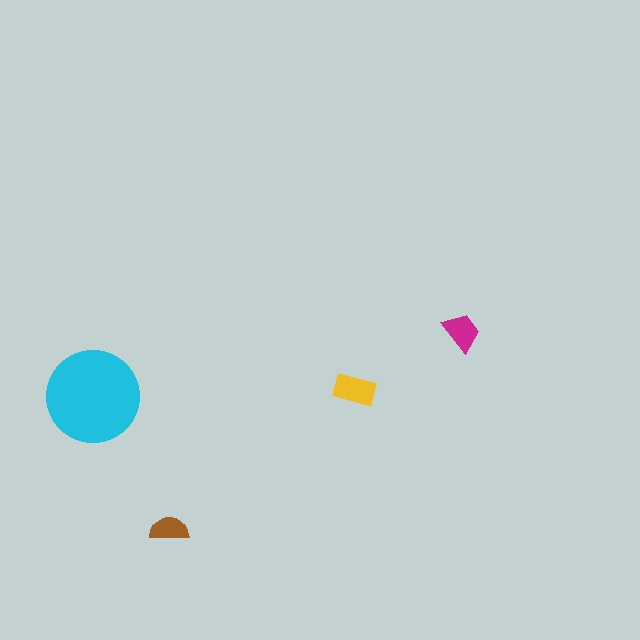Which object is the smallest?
The brown semicircle.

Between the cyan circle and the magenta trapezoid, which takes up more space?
The cyan circle.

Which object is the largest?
The cyan circle.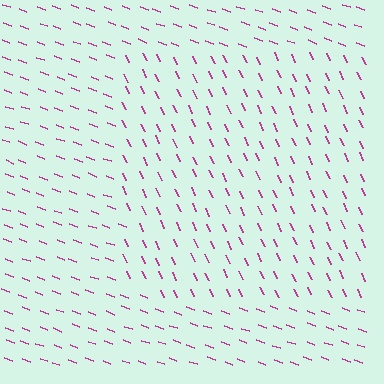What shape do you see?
I see a rectangle.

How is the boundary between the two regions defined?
The boundary is defined purely by a change in line orientation (approximately 45 degrees difference). All lines are the same color and thickness.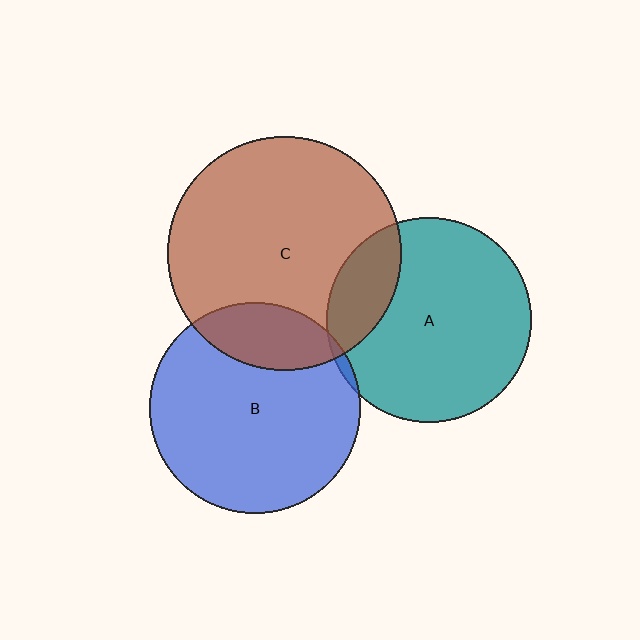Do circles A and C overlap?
Yes.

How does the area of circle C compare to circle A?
Approximately 1.3 times.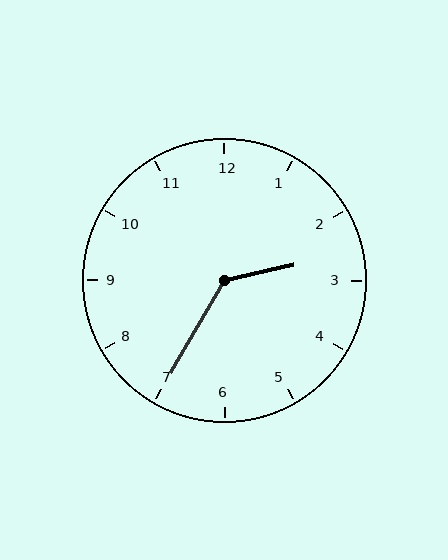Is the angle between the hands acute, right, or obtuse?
It is obtuse.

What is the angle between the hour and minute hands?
Approximately 132 degrees.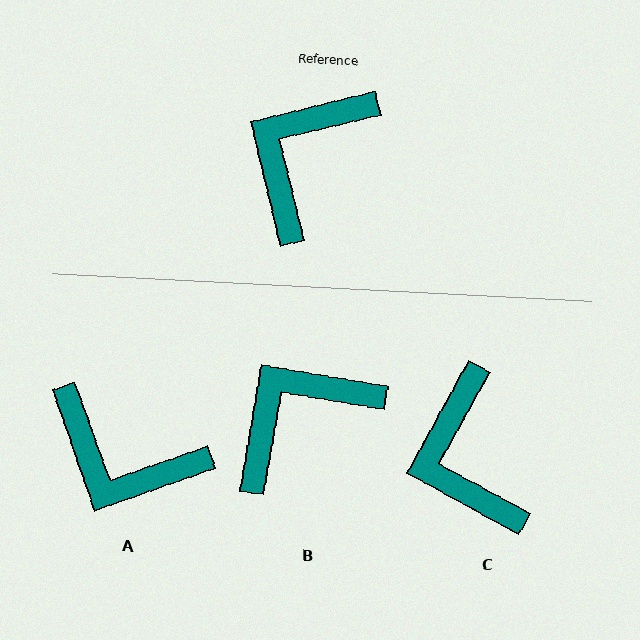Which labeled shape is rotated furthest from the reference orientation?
A, about 96 degrees away.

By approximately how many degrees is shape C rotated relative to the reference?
Approximately 48 degrees counter-clockwise.